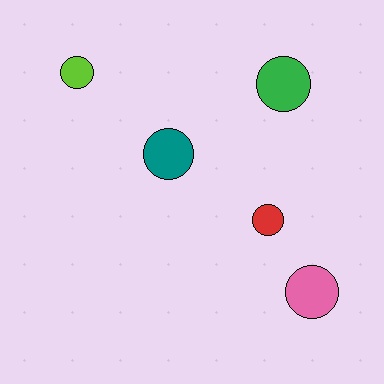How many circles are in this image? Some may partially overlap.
There are 5 circles.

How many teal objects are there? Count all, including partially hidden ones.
There is 1 teal object.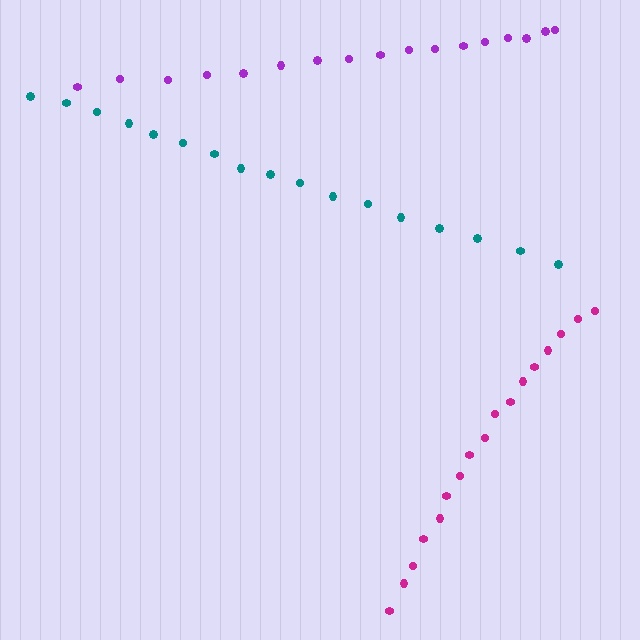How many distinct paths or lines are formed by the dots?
There are 3 distinct paths.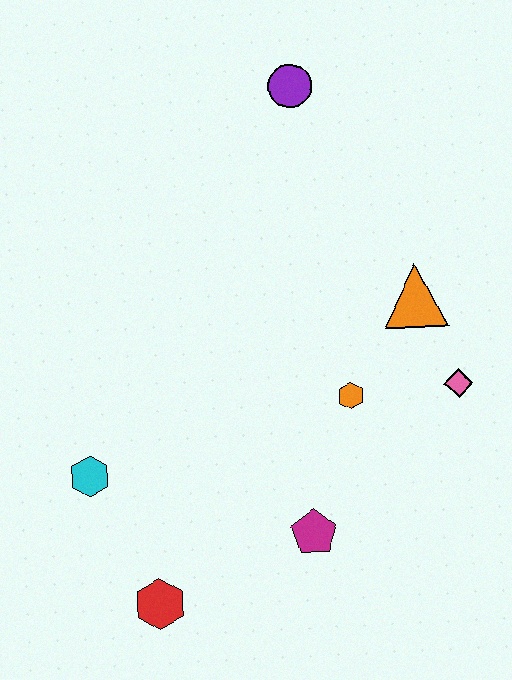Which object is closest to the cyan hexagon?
The red hexagon is closest to the cyan hexagon.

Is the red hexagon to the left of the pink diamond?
Yes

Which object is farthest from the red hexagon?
The purple circle is farthest from the red hexagon.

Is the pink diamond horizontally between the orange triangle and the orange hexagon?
No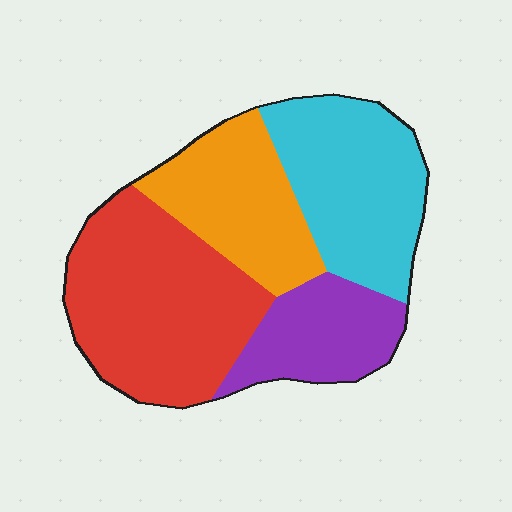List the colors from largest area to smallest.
From largest to smallest: red, cyan, orange, purple.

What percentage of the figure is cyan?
Cyan covers about 25% of the figure.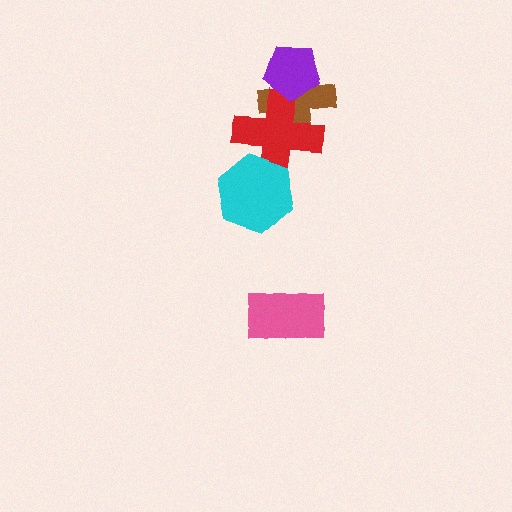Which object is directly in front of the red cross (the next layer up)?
The purple pentagon is directly in front of the red cross.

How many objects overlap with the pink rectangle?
0 objects overlap with the pink rectangle.